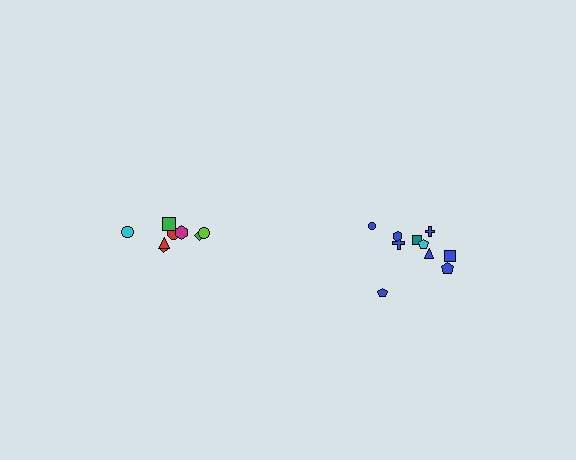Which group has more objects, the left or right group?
The right group.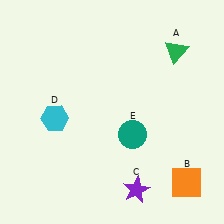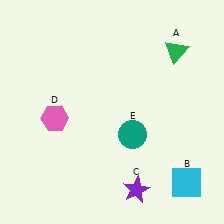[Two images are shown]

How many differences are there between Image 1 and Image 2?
There are 2 differences between the two images.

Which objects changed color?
B changed from orange to cyan. D changed from cyan to pink.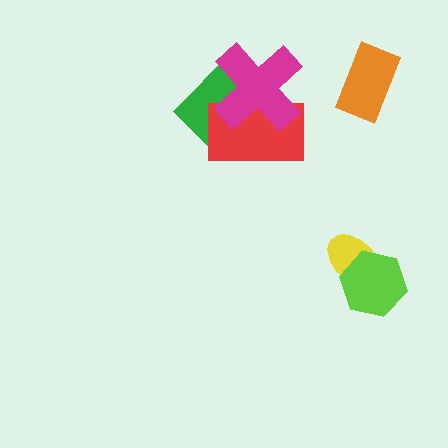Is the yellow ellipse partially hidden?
Yes, it is partially covered by another shape.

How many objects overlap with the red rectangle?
2 objects overlap with the red rectangle.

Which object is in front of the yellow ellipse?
The lime hexagon is in front of the yellow ellipse.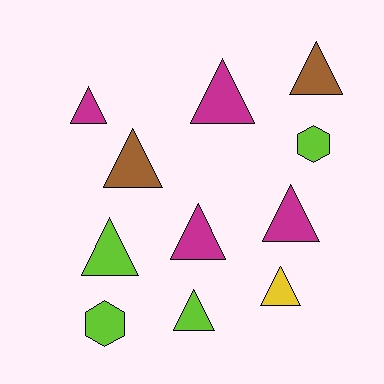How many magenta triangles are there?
There are 4 magenta triangles.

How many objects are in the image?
There are 11 objects.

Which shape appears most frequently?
Triangle, with 9 objects.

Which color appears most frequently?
Magenta, with 4 objects.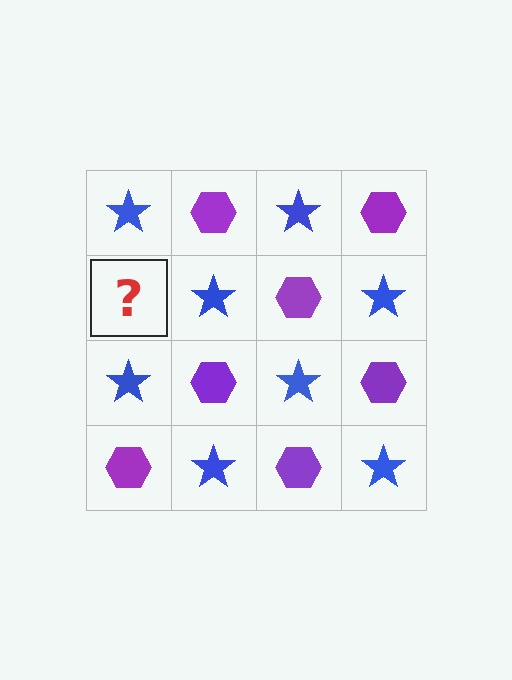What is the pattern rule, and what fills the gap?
The rule is that it alternates blue star and purple hexagon in a checkerboard pattern. The gap should be filled with a purple hexagon.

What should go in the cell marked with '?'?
The missing cell should contain a purple hexagon.